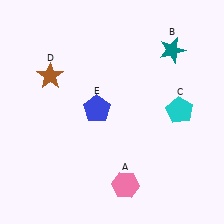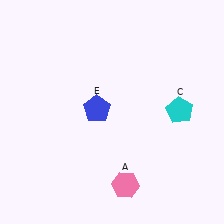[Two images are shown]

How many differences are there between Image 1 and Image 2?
There are 2 differences between the two images.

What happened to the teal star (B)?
The teal star (B) was removed in Image 2. It was in the top-right area of Image 1.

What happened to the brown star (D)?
The brown star (D) was removed in Image 2. It was in the top-left area of Image 1.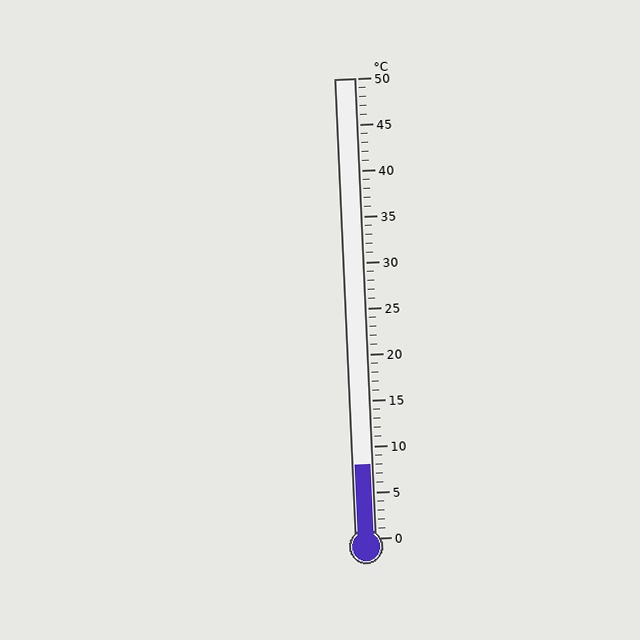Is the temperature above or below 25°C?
The temperature is below 25°C.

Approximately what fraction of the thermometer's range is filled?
The thermometer is filled to approximately 15% of its range.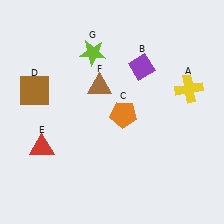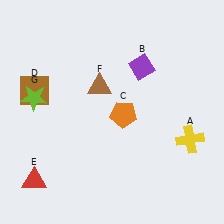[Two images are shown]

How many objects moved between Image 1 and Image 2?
3 objects moved between the two images.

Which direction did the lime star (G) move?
The lime star (G) moved left.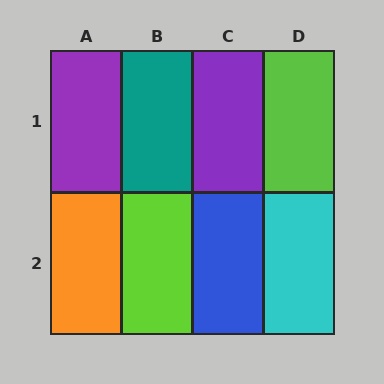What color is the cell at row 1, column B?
Teal.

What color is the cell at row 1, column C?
Purple.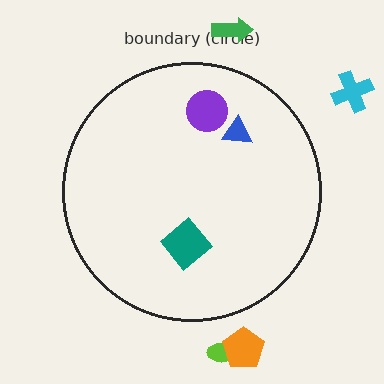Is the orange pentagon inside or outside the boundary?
Outside.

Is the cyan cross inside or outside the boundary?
Outside.